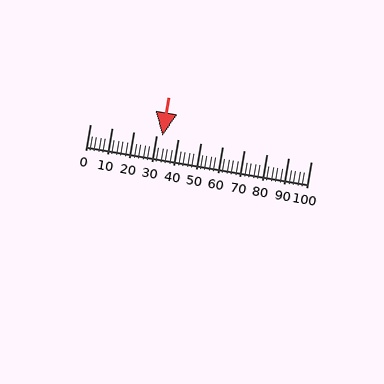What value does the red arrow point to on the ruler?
The red arrow points to approximately 33.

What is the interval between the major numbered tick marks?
The major tick marks are spaced 10 units apart.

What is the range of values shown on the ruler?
The ruler shows values from 0 to 100.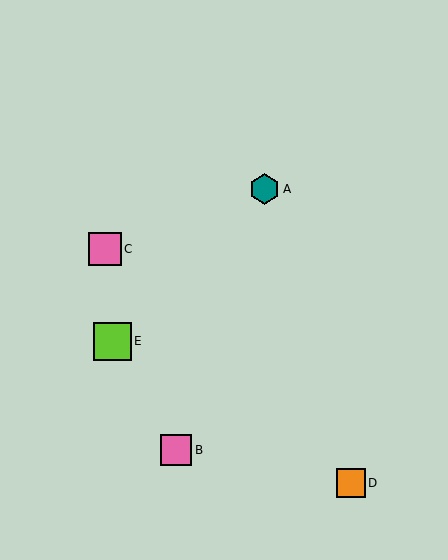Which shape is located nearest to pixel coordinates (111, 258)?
The pink square (labeled C) at (105, 249) is nearest to that location.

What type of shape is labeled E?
Shape E is a lime square.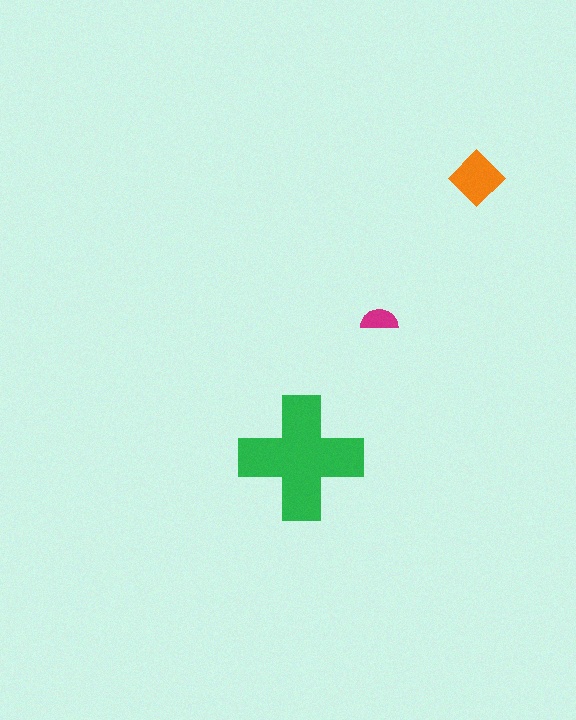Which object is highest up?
The orange diamond is topmost.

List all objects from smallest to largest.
The magenta semicircle, the orange diamond, the green cross.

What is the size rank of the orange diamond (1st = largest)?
2nd.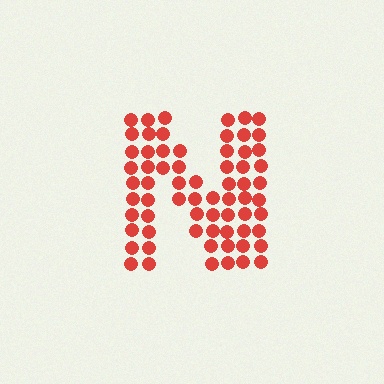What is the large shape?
The large shape is the letter N.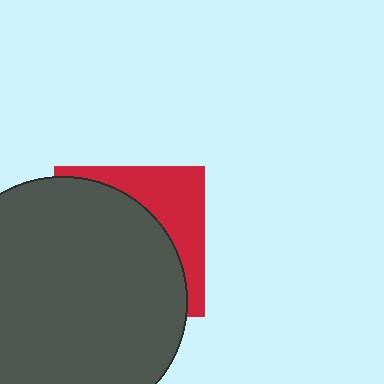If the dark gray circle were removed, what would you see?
You would see the complete red square.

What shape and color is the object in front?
The object in front is a dark gray circle.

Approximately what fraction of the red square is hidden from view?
Roughly 68% of the red square is hidden behind the dark gray circle.